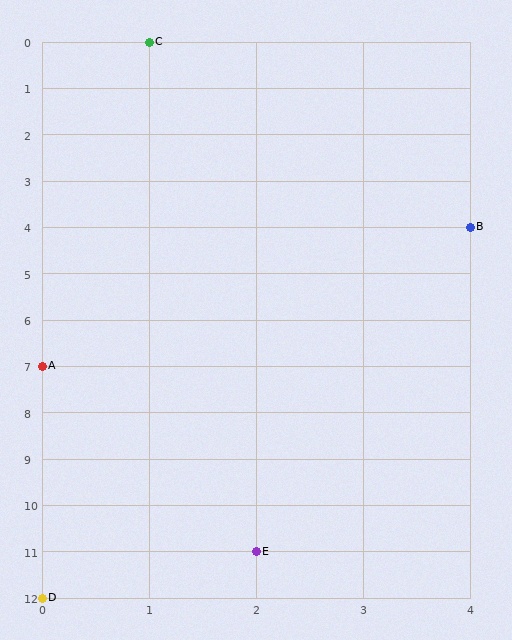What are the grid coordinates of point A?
Point A is at grid coordinates (0, 7).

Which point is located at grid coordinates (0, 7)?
Point A is at (0, 7).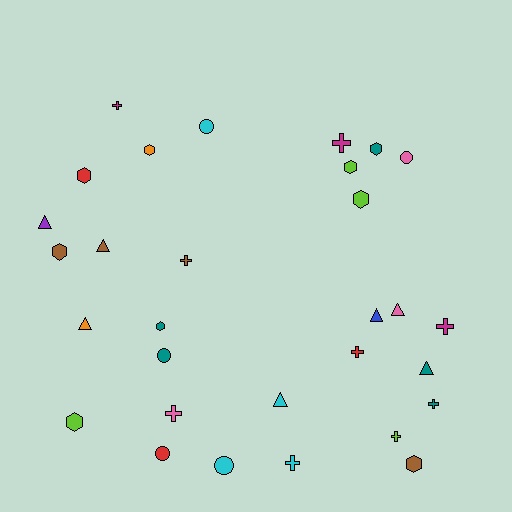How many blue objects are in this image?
There is 1 blue object.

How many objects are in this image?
There are 30 objects.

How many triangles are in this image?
There are 7 triangles.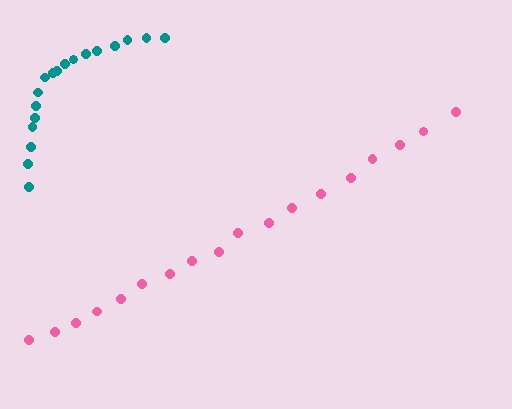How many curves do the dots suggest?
There are 2 distinct paths.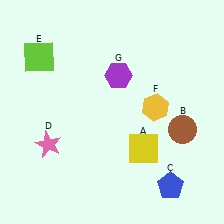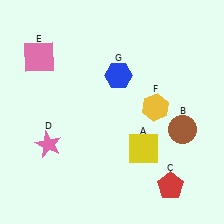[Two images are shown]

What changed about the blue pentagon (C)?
In Image 1, C is blue. In Image 2, it changed to red.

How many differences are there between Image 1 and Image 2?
There are 3 differences between the two images.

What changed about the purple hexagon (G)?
In Image 1, G is purple. In Image 2, it changed to blue.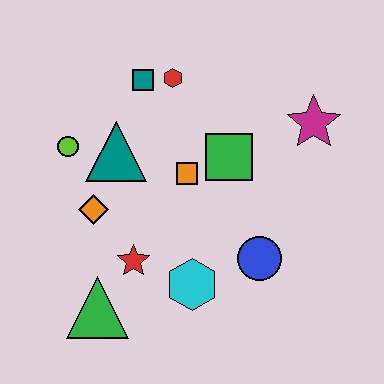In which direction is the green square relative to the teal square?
The green square is to the right of the teal square.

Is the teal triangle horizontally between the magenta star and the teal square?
No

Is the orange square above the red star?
Yes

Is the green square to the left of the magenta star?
Yes